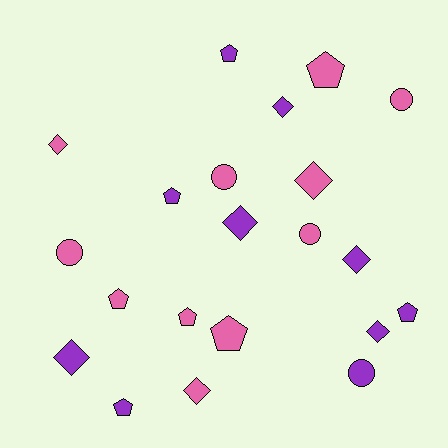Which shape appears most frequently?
Pentagon, with 8 objects.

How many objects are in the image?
There are 21 objects.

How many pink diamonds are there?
There are 3 pink diamonds.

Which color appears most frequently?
Pink, with 11 objects.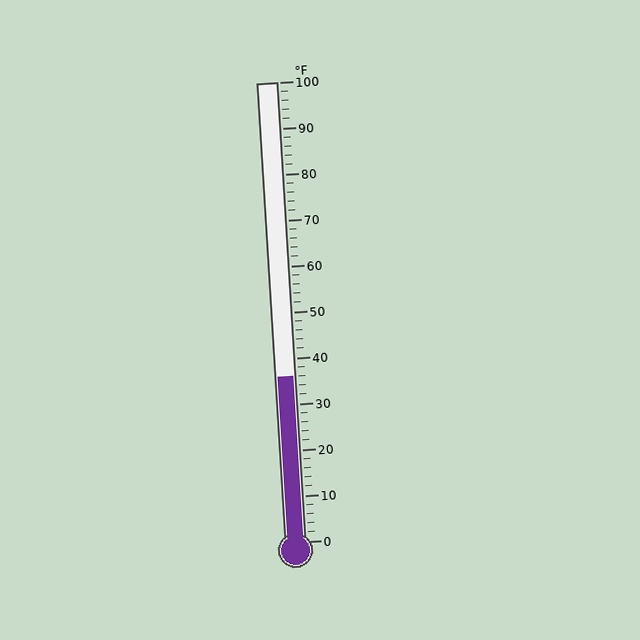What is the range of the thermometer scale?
The thermometer scale ranges from 0°F to 100°F.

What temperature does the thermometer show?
The thermometer shows approximately 36°F.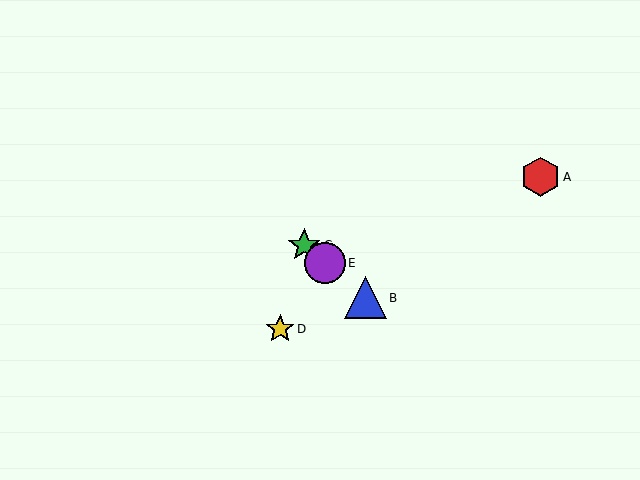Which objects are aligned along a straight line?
Objects B, C, E are aligned along a straight line.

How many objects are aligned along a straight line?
3 objects (B, C, E) are aligned along a straight line.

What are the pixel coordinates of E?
Object E is at (325, 263).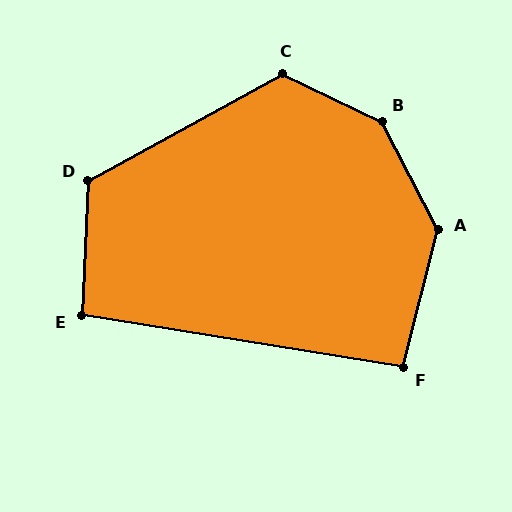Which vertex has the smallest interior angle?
F, at approximately 95 degrees.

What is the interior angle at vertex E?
Approximately 97 degrees (obtuse).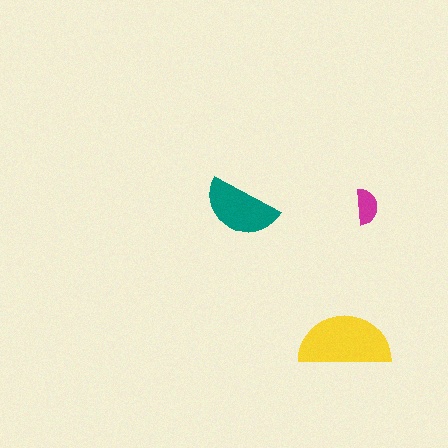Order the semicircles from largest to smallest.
the yellow one, the teal one, the magenta one.